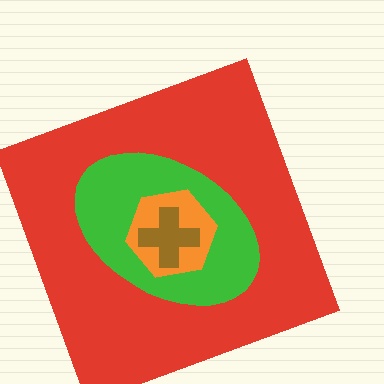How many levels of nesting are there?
4.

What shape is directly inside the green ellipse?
The orange hexagon.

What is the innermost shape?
The brown cross.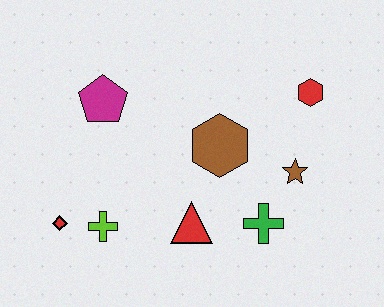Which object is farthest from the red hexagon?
The red diamond is farthest from the red hexagon.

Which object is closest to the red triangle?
The green cross is closest to the red triangle.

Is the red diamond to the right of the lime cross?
No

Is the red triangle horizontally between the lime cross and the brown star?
Yes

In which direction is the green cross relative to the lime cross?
The green cross is to the right of the lime cross.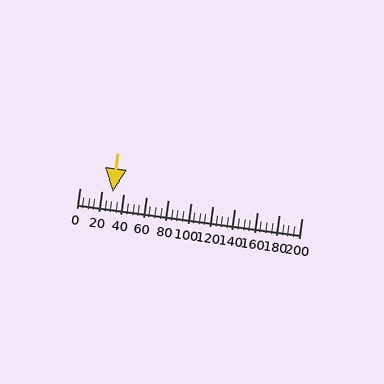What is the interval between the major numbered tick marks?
The major tick marks are spaced 20 units apart.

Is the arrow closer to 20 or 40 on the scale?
The arrow is closer to 40.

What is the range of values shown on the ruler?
The ruler shows values from 0 to 200.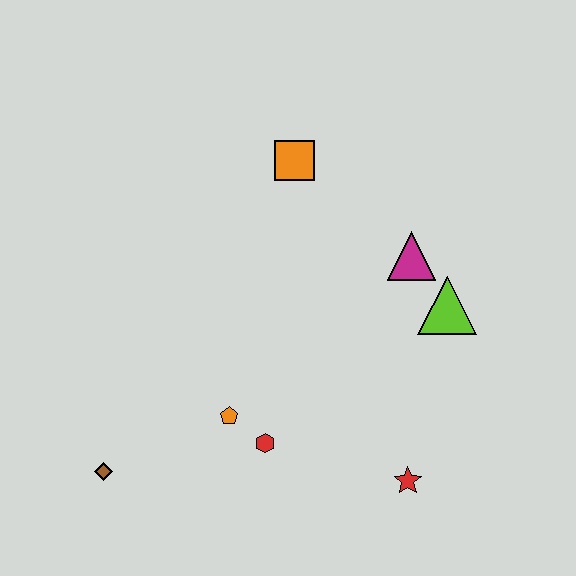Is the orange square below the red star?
No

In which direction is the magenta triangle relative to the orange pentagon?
The magenta triangle is to the right of the orange pentagon.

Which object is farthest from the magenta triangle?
The brown diamond is farthest from the magenta triangle.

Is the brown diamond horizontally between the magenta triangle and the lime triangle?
No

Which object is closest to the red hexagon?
The orange pentagon is closest to the red hexagon.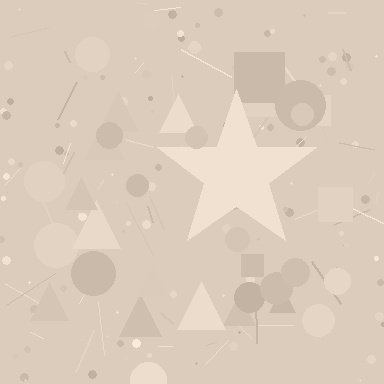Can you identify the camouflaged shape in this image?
The camouflaged shape is a star.